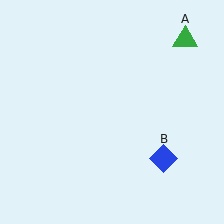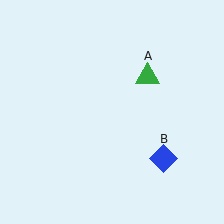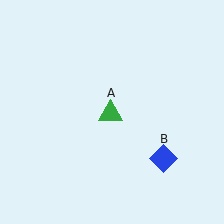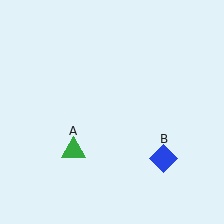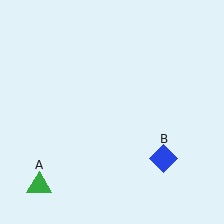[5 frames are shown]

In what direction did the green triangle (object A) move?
The green triangle (object A) moved down and to the left.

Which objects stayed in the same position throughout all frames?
Blue diamond (object B) remained stationary.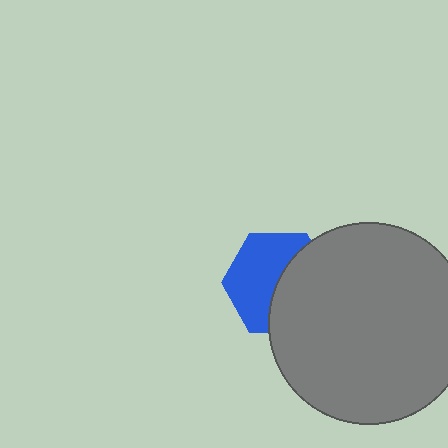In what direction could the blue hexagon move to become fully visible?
The blue hexagon could move left. That would shift it out from behind the gray circle entirely.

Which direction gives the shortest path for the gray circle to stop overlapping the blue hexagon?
Moving right gives the shortest separation.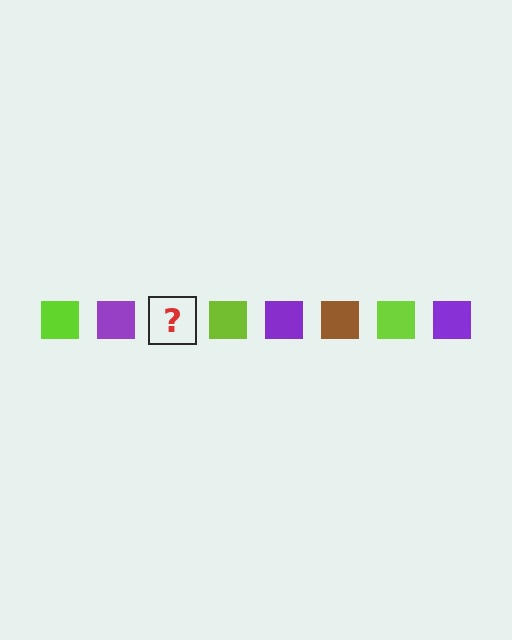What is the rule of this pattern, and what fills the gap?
The rule is that the pattern cycles through lime, purple, brown squares. The gap should be filled with a brown square.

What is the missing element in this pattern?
The missing element is a brown square.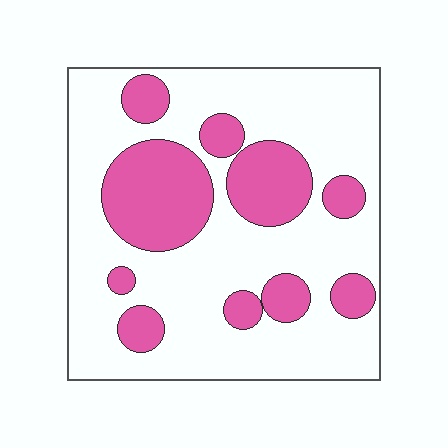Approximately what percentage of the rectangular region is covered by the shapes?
Approximately 30%.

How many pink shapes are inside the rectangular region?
10.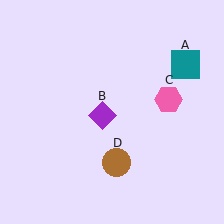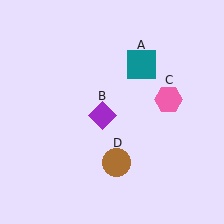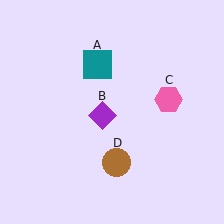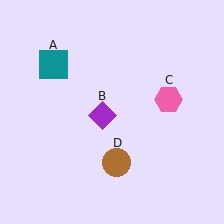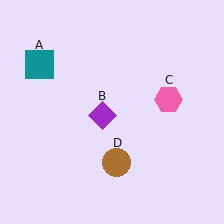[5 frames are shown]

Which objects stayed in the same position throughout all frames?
Purple diamond (object B) and pink hexagon (object C) and brown circle (object D) remained stationary.